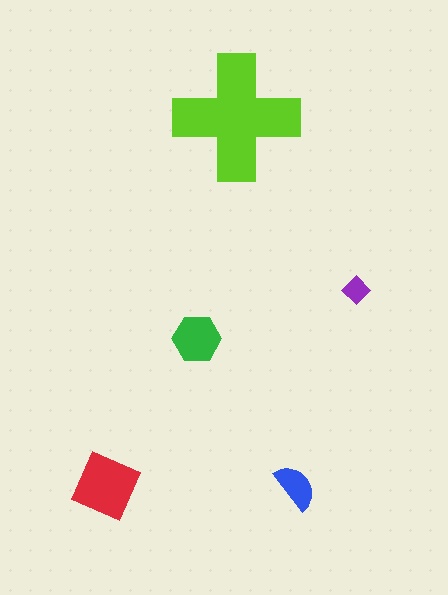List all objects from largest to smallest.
The lime cross, the red square, the green hexagon, the blue semicircle, the purple diamond.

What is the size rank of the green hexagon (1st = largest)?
3rd.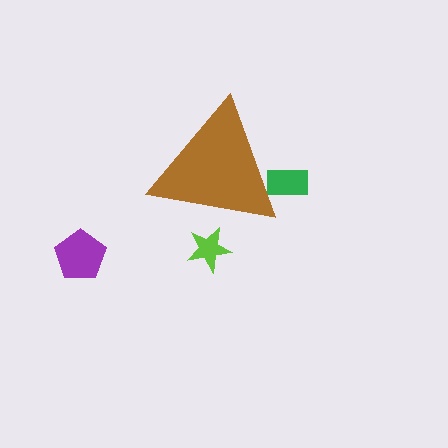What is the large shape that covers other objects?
A brown triangle.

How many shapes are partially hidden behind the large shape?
2 shapes are partially hidden.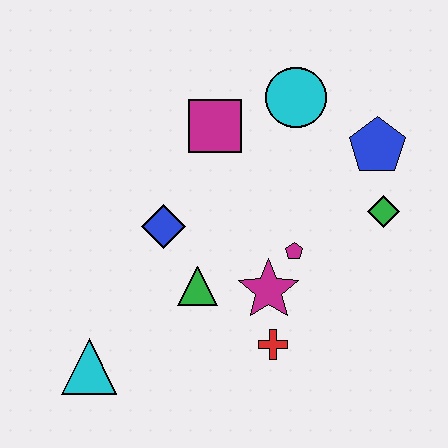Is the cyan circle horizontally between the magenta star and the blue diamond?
No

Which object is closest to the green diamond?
The blue pentagon is closest to the green diamond.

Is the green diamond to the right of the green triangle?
Yes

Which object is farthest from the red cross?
The cyan circle is farthest from the red cross.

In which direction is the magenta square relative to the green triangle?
The magenta square is above the green triangle.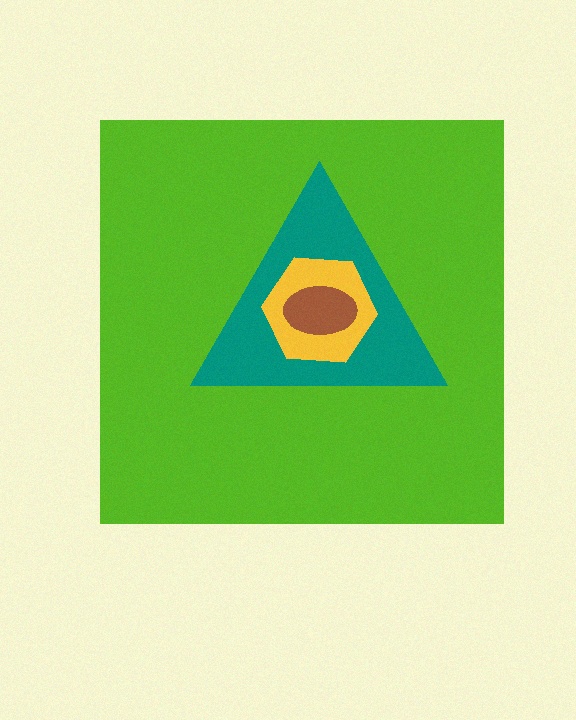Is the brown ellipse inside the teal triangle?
Yes.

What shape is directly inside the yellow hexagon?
The brown ellipse.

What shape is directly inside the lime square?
The teal triangle.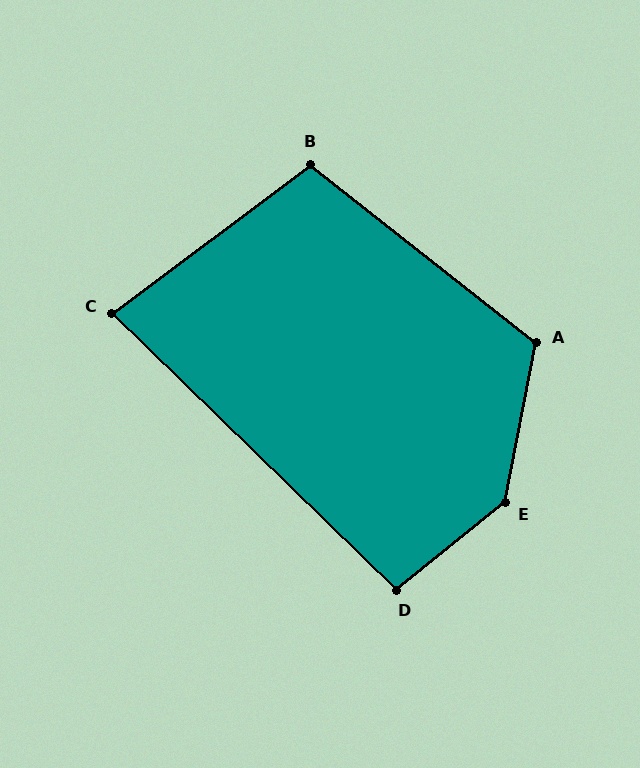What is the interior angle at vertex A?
Approximately 117 degrees (obtuse).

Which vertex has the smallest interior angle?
C, at approximately 81 degrees.